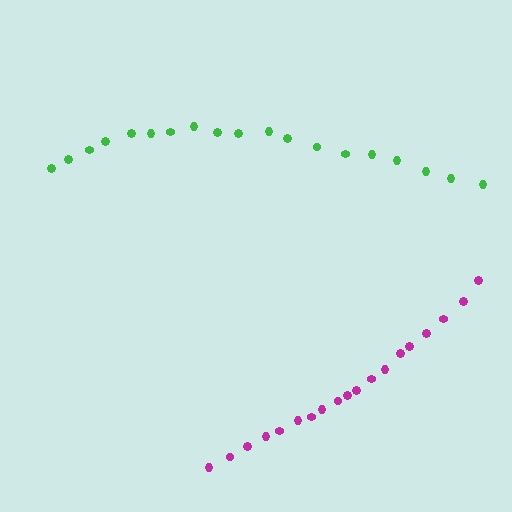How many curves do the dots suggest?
There are 2 distinct paths.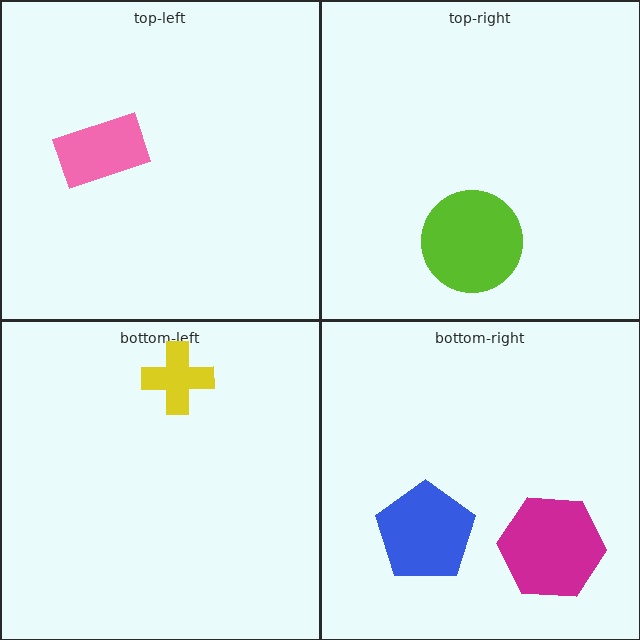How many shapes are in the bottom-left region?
1.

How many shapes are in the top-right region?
1.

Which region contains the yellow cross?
The bottom-left region.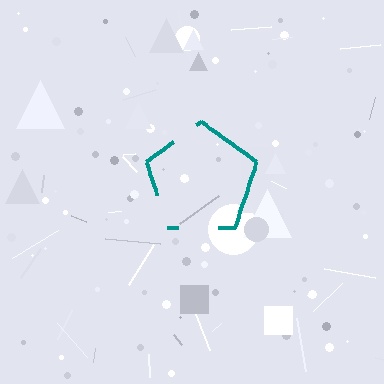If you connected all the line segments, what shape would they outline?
They would outline a pentagon.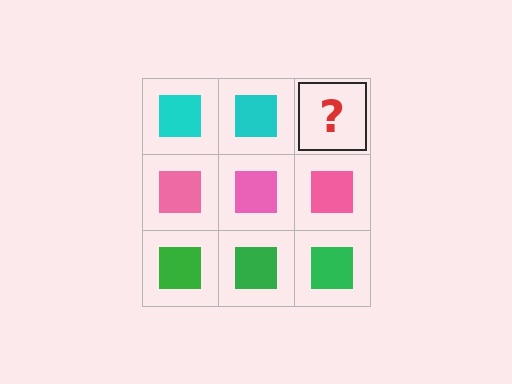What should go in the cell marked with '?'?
The missing cell should contain a cyan square.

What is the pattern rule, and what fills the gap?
The rule is that each row has a consistent color. The gap should be filled with a cyan square.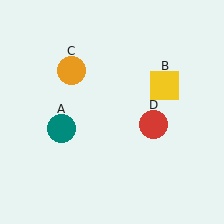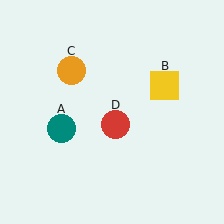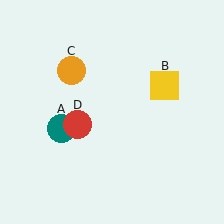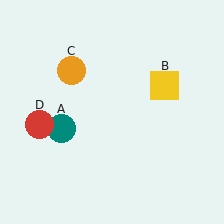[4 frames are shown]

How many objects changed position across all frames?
1 object changed position: red circle (object D).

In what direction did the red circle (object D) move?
The red circle (object D) moved left.